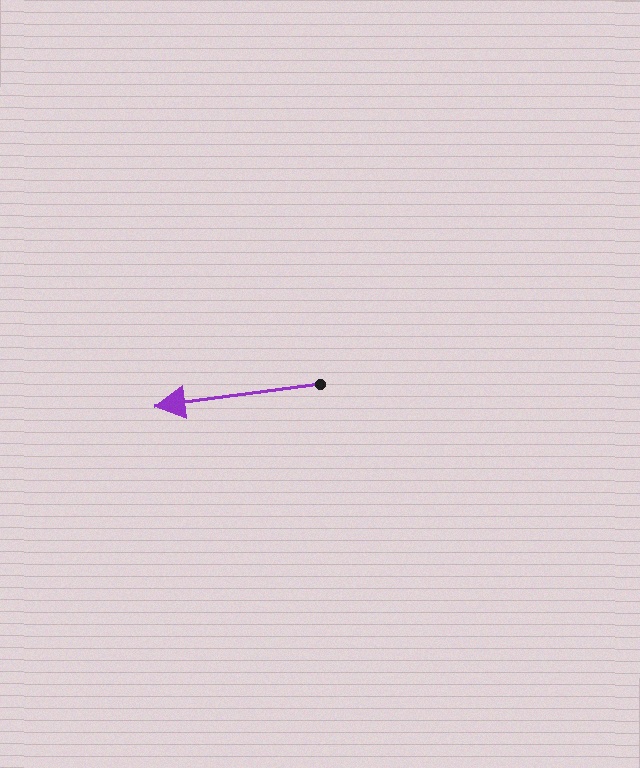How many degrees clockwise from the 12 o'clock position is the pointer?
Approximately 262 degrees.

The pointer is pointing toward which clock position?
Roughly 9 o'clock.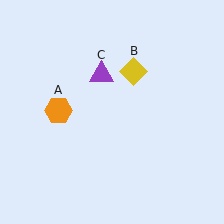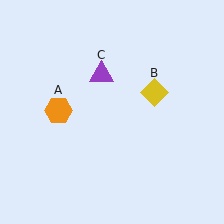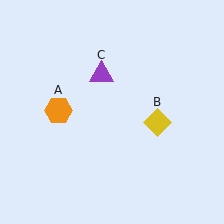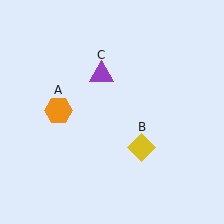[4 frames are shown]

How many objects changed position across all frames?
1 object changed position: yellow diamond (object B).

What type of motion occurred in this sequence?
The yellow diamond (object B) rotated clockwise around the center of the scene.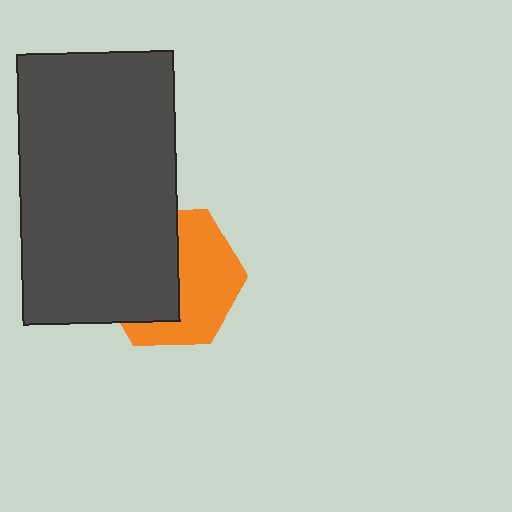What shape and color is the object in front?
The object in front is a dark gray rectangle.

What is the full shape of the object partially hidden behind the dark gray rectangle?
The partially hidden object is an orange hexagon.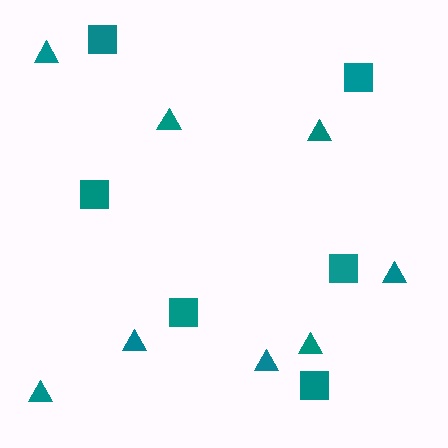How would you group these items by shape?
There are 2 groups: one group of triangles (8) and one group of squares (6).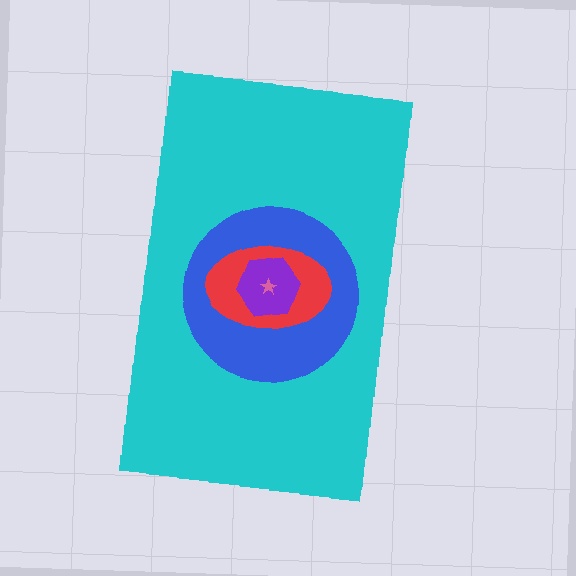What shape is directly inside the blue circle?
The red ellipse.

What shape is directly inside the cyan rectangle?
The blue circle.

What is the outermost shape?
The cyan rectangle.